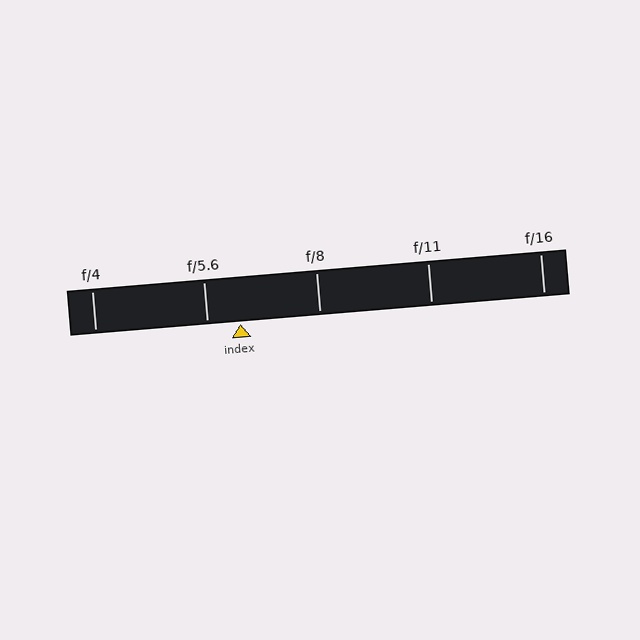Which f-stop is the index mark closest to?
The index mark is closest to f/5.6.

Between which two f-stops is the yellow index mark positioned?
The index mark is between f/5.6 and f/8.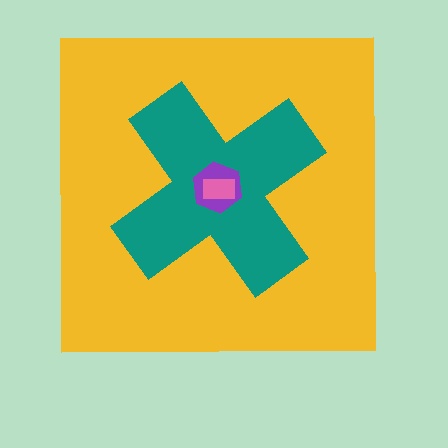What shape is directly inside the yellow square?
The teal cross.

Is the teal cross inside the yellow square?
Yes.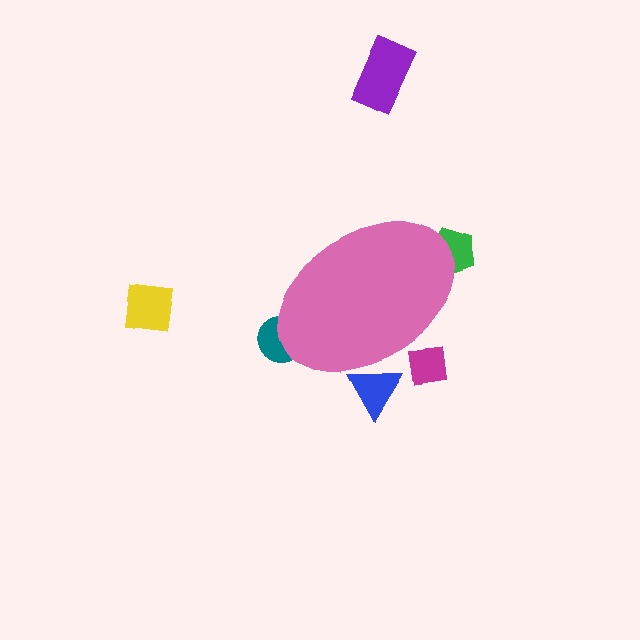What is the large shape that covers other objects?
A pink ellipse.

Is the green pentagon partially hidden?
Yes, the green pentagon is partially hidden behind the pink ellipse.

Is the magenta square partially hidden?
Yes, the magenta square is partially hidden behind the pink ellipse.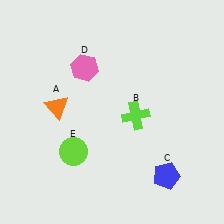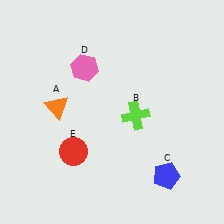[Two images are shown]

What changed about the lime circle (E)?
In Image 1, E is lime. In Image 2, it changed to red.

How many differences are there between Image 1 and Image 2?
There is 1 difference between the two images.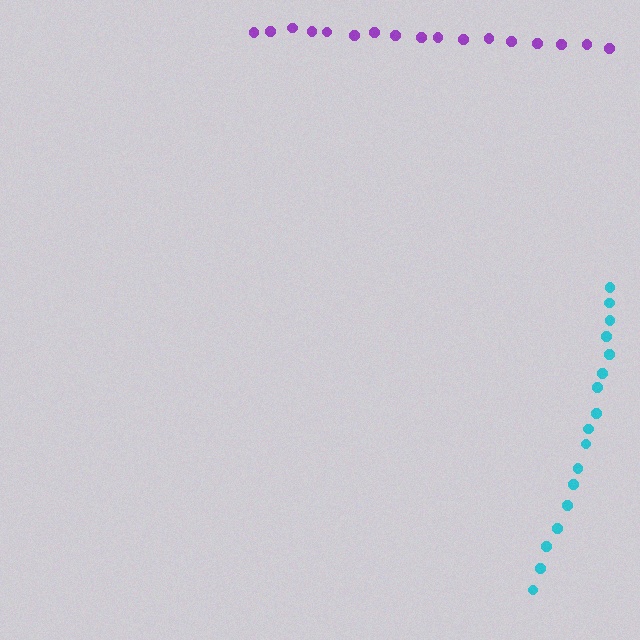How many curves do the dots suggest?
There are 2 distinct paths.